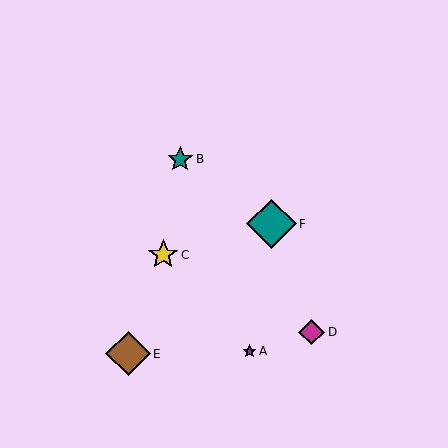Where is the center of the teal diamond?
The center of the teal diamond is at (272, 224).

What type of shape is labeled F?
Shape F is a teal diamond.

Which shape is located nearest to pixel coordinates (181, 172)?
The teal star (labeled B) at (180, 159) is nearest to that location.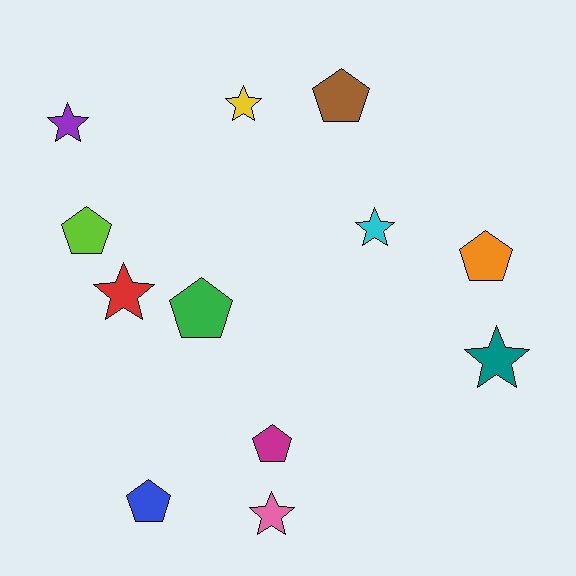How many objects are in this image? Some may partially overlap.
There are 12 objects.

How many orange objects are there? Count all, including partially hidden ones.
There is 1 orange object.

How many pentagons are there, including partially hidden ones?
There are 6 pentagons.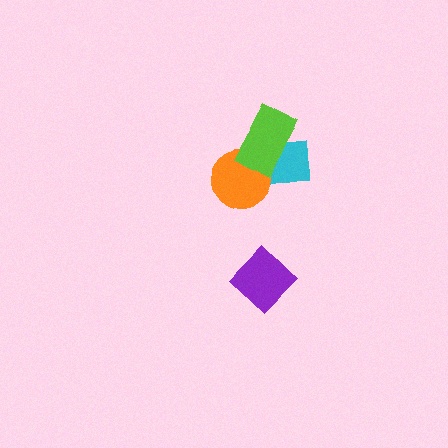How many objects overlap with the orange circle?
2 objects overlap with the orange circle.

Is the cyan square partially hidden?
Yes, it is partially covered by another shape.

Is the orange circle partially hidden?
Yes, it is partially covered by another shape.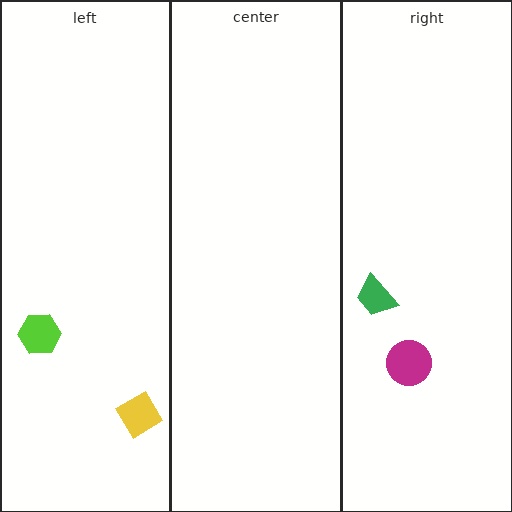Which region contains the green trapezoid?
The right region.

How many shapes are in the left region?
2.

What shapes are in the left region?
The lime hexagon, the yellow diamond.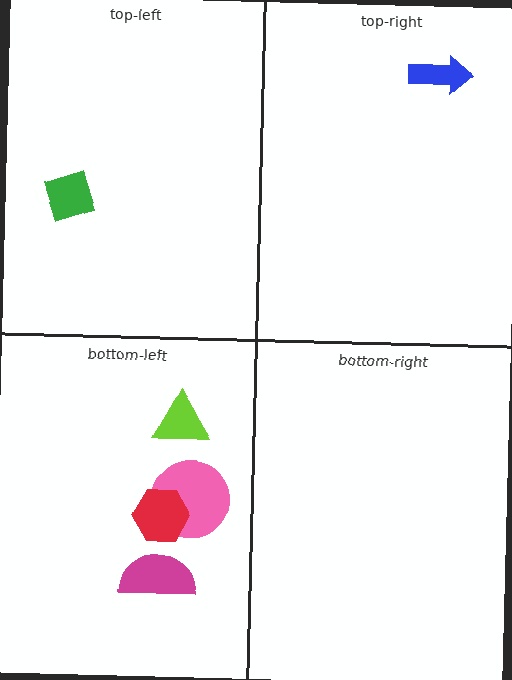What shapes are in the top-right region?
The blue arrow.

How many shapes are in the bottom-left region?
4.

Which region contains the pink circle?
The bottom-left region.